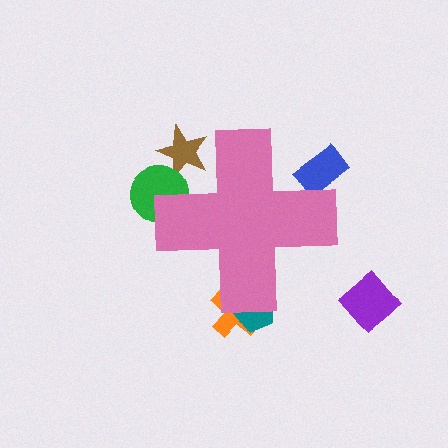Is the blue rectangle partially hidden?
Yes, the blue rectangle is partially hidden behind the pink cross.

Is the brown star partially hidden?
Yes, the brown star is partially hidden behind the pink cross.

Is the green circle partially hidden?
Yes, the green circle is partially hidden behind the pink cross.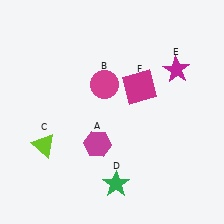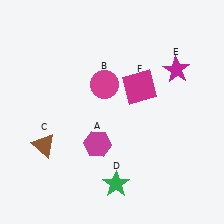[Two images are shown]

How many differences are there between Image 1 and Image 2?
There is 1 difference between the two images.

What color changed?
The triangle (C) changed from lime in Image 1 to brown in Image 2.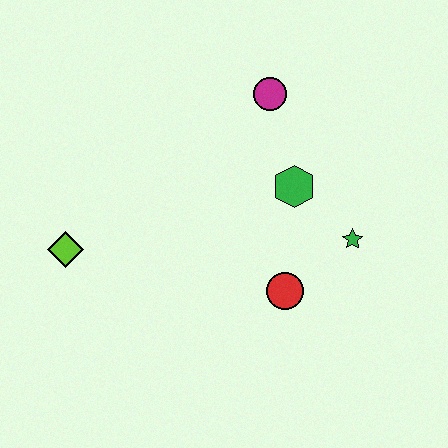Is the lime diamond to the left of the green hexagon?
Yes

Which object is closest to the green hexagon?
The green star is closest to the green hexagon.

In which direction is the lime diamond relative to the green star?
The lime diamond is to the left of the green star.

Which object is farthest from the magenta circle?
The lime diamond is farthest from the magenta circle.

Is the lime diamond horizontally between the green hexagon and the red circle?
No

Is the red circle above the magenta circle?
No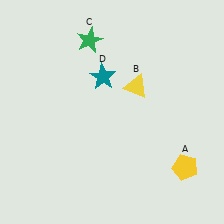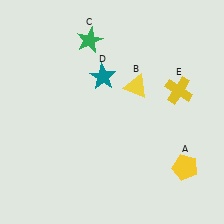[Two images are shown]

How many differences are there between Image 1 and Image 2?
There is 1 difference between the two images.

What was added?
A yellow cross (E) was added in Image 2.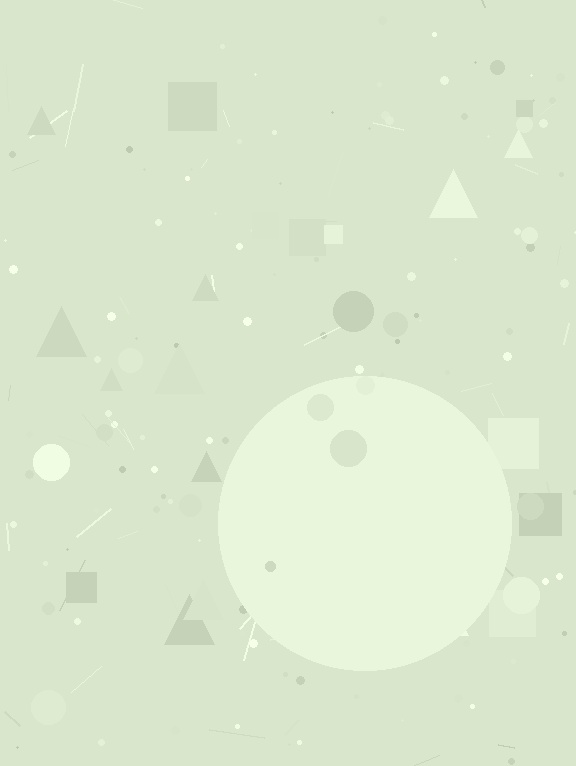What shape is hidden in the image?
A circle is hidden in the image.